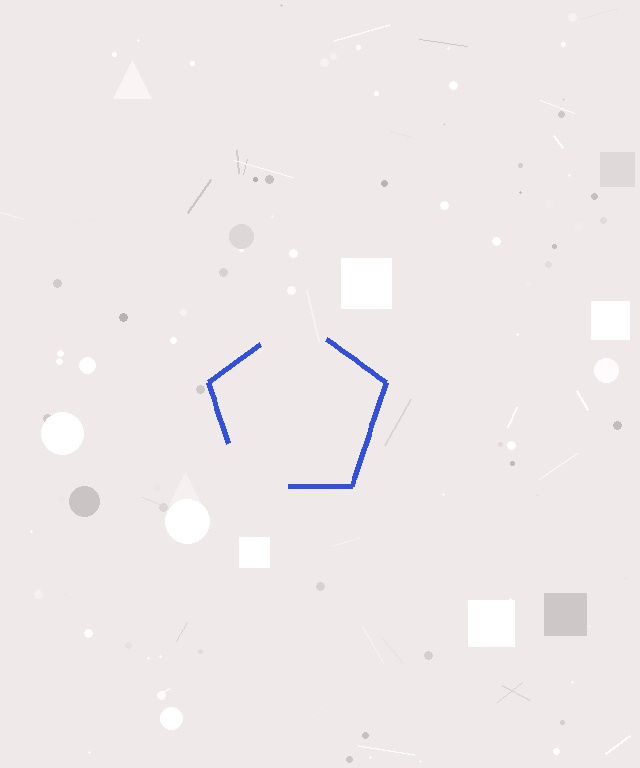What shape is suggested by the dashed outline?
The dashed outline suggests a pentagon.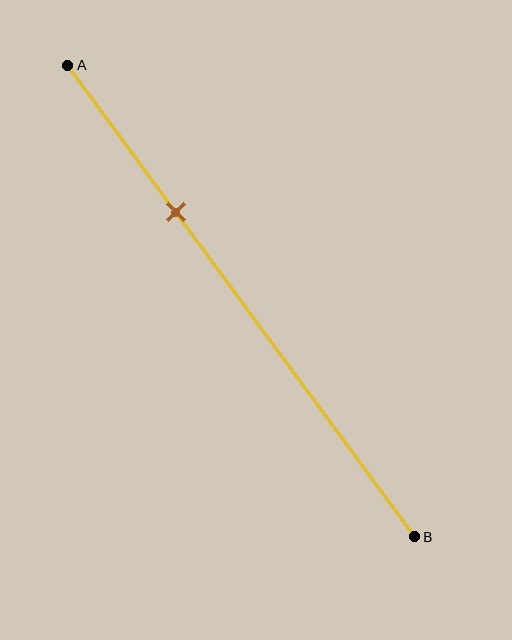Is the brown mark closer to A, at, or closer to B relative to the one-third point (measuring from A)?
The brown mark is approximately at the one-third point of segment AB.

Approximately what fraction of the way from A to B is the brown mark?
The brown mark is approximately 30% of the way from A to B.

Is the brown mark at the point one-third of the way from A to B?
Yes, the mark is approximately at the one-third point.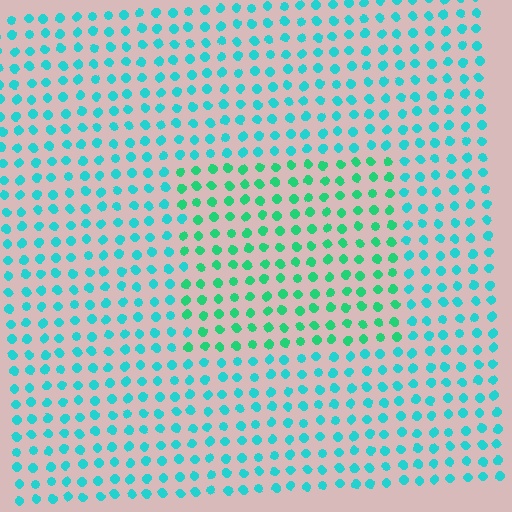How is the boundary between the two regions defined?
The boundary is defined purely by a slight shift in hue (about 31 degrees). Spacing, size, and orientation are identical on both sides.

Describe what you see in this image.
The image is filled with small cyan elements in a uniform arrangement. A rectangle-shaped region is visible where the elements are tinted to a slightly different hue, forming a subtle color boundary.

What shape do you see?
I see a rectangle.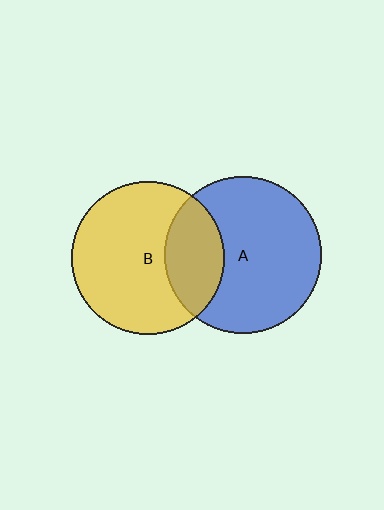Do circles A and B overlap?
Yes.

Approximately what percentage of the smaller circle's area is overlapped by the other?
Approximately 30%.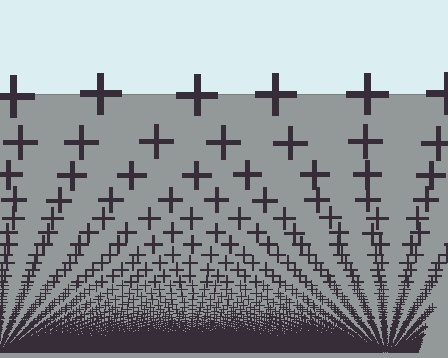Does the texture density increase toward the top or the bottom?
Density increases toward the bottom.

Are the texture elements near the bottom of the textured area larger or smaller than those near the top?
Smaller. The gradient is inverted — elements near the bottom are smaller and denser.